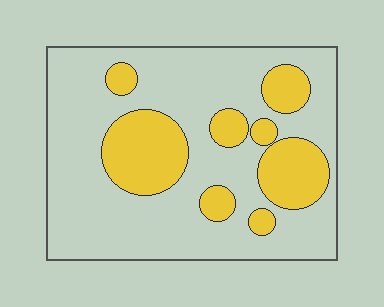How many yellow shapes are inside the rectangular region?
8.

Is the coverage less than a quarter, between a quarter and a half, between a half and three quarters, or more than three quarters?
Between a quarter and a half.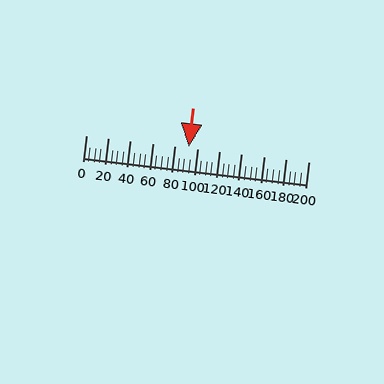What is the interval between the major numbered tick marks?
The major tick marks are spaced 20 units apart.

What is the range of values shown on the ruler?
The ruler shows values from 0 to 200.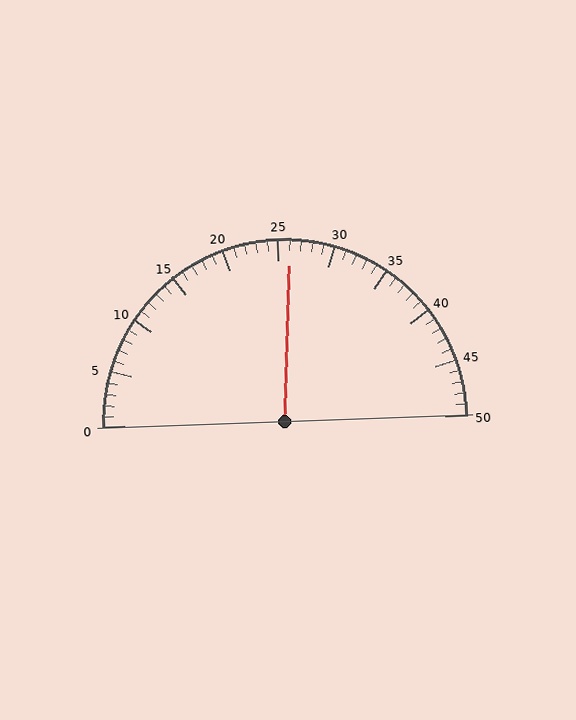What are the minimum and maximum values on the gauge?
The gauge ranges from 0 to 50.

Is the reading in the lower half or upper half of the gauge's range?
The reading is in the upper half of the range (0 to 50).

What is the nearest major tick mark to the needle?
The nearest major tick mark is 25.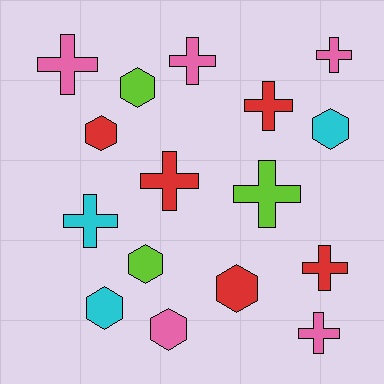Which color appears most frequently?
Red, with 5 objects.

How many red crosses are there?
There are 3 red crosses.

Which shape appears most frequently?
Cross, with 9 objects.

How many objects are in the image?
There are 16 objects.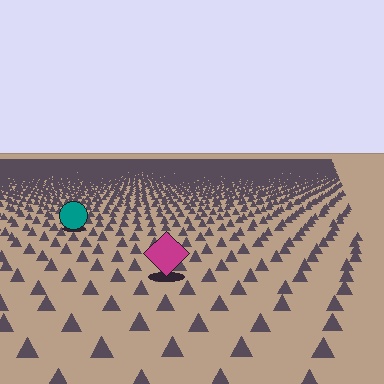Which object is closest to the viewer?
The magenta diamond is closest. The texture marks near it are larger and more spread out.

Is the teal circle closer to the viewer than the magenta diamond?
No. The magenta diamond is closer — you can tell from the texture gradient: the ground texture is coarser near it.